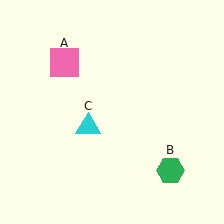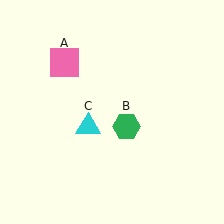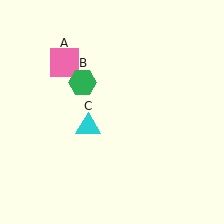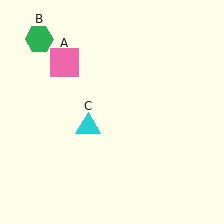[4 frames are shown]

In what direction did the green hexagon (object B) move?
The green hexagon (object B) moved up and to the left.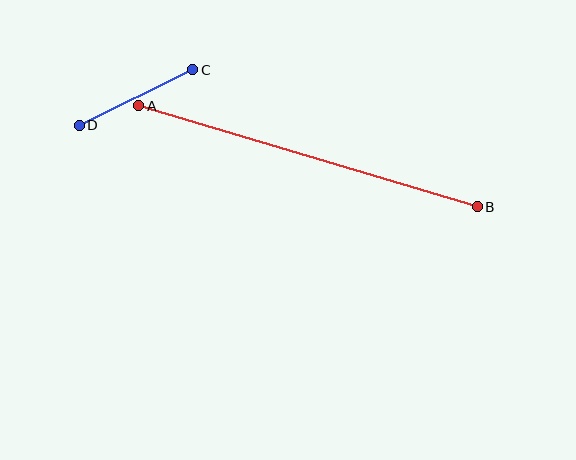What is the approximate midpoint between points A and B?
The midpoint is at approximately (308, 156) pixels.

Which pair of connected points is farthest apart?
Points A and B are farthest apart.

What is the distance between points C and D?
The distance is approximately 126 pixels.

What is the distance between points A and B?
The distance is approximately 353 pixels.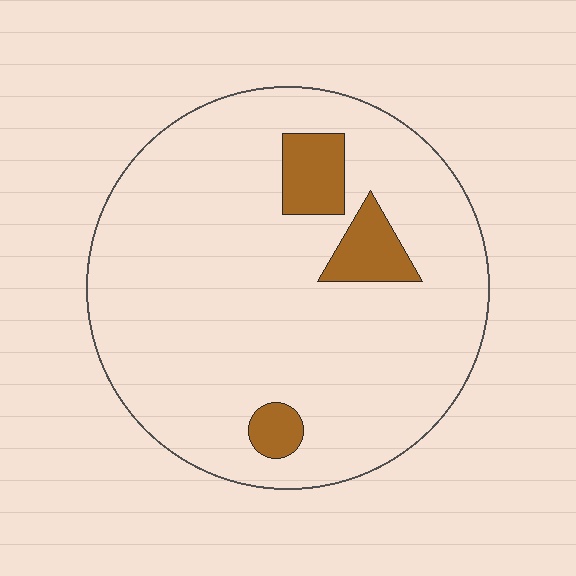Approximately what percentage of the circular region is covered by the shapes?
Approximately 10%.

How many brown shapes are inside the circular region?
3.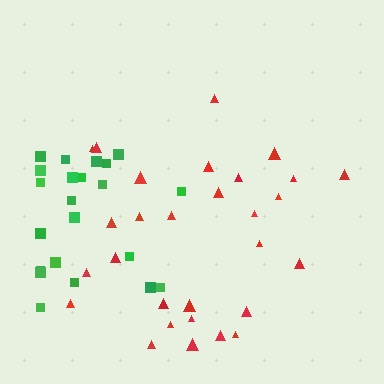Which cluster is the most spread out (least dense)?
Green.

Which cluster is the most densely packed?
Red.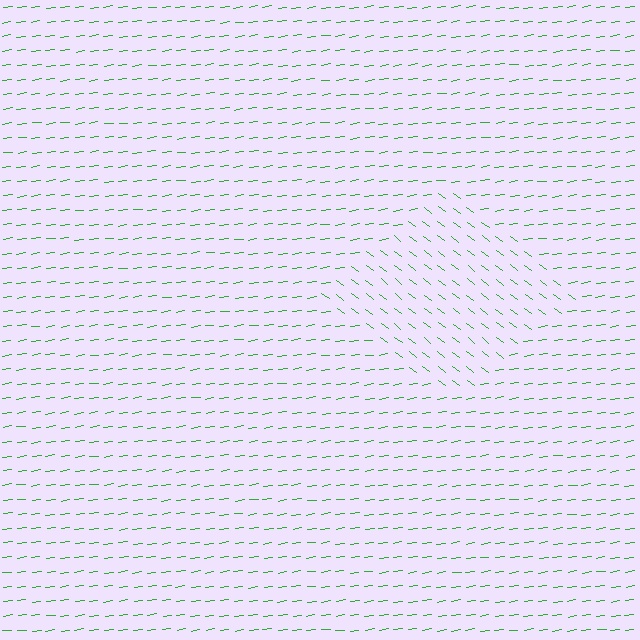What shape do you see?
I see a diamond.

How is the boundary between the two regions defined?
The boundary is defined purely by a change in line orientation (approximately 45 degrees difference). All lines are the same color and thickness.